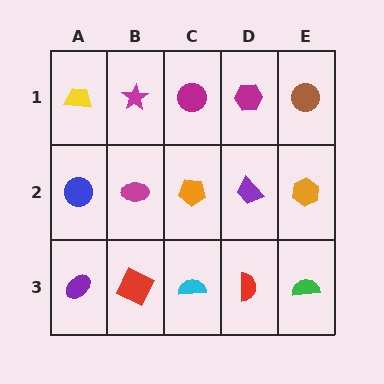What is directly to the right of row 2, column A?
A magenta ellipse.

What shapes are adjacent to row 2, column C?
A magenta circle (row 1, column C), a cyan semicircle (row 3, column C), a magenta ellipse (row 2, column B), a purple trapezoid (row 2, column D).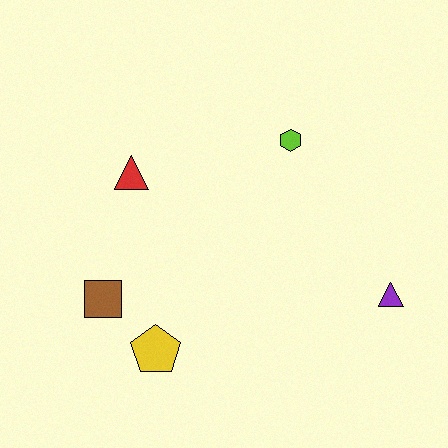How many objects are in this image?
There are 5 objects.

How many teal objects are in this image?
There are no teal objects.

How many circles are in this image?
There are no circles.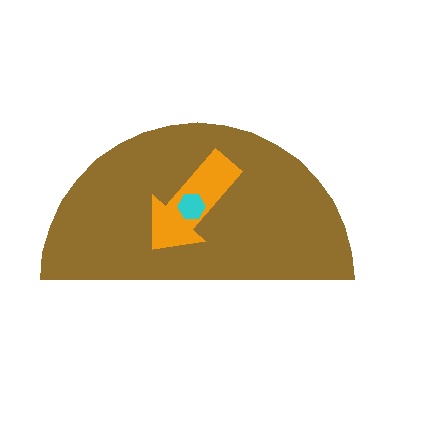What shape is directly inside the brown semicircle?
The orange arrow.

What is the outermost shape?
The brown semicircle.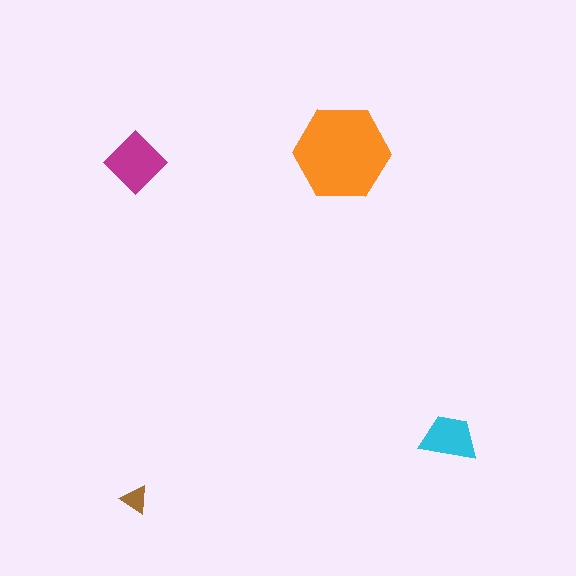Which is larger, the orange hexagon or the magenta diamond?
The orange hexagon.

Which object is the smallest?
The brown triangle.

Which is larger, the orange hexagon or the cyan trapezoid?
The orange hexagon.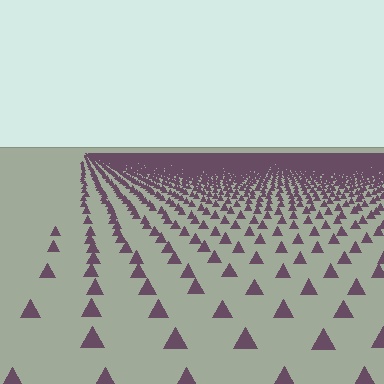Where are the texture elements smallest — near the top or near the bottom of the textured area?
Near the top.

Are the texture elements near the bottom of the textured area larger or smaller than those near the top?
Larger. Near the bottom, elements are closer to the viewer and appear at a bigger on-screen size.